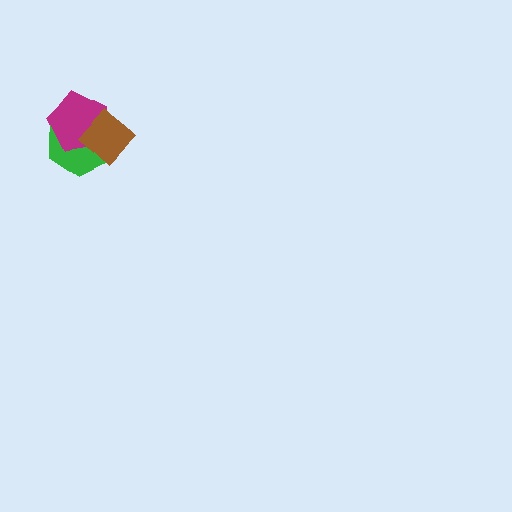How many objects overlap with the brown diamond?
2 objects overlap with the brown diamond.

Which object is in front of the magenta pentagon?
The brown diamond is in front of the magenta pentagon.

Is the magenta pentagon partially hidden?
Yes, it is partially covered by another shape.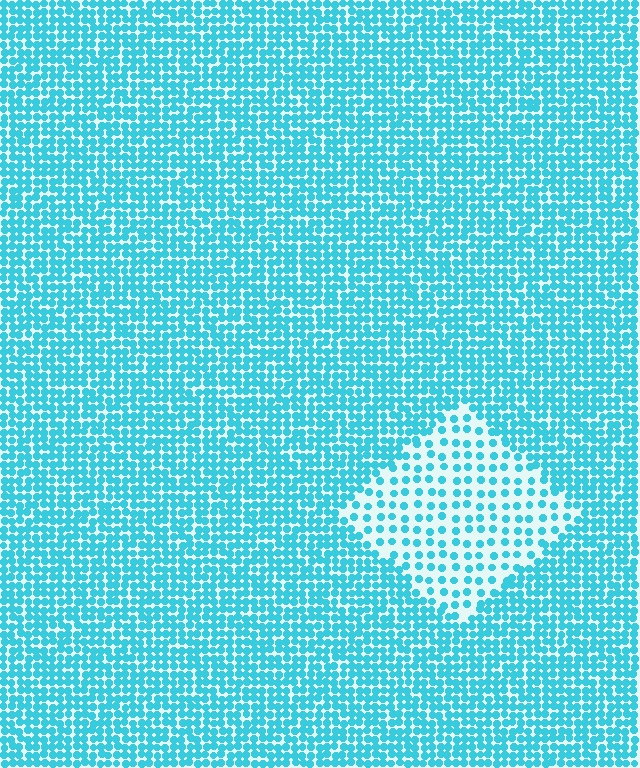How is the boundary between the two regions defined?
The boundary is defined by a change in element density (approximately 2.4x ratio). All elements are the same color, size, and shape.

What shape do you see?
I see a diamond.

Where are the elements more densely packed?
The elements are more densely packed outside the diamond boundary.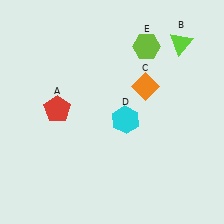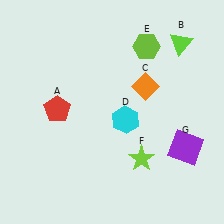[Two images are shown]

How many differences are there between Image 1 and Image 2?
There are 2 differences between the two images.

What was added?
A lime star (F), a purple square (G) were added in Image 2.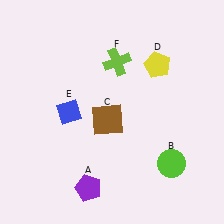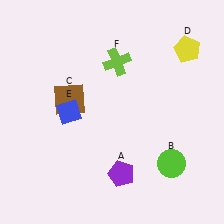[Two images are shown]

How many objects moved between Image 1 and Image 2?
3 objects moved between the two images.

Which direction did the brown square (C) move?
The brown square (C) moved left.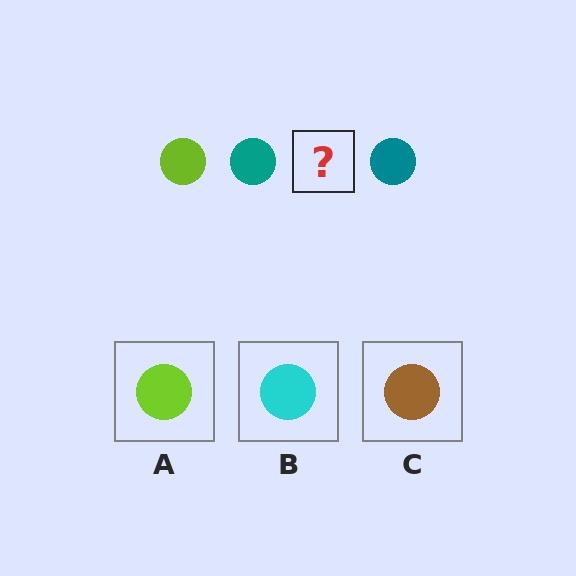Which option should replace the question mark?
Option A.